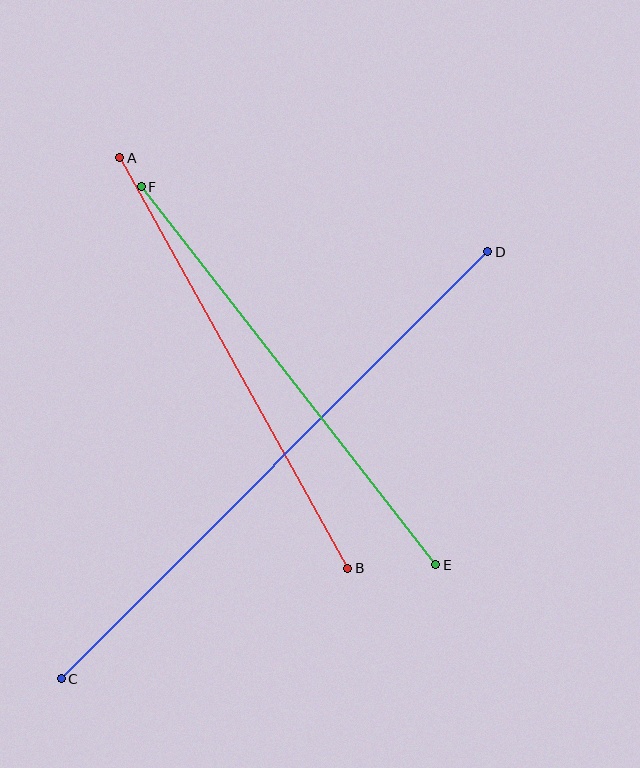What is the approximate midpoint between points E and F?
The midpoint is at approximately (289, 376) pixels.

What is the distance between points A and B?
The distance is approximately 469 pixels.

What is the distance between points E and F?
The distance is approximately 479 pixels.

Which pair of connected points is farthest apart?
Points C and D are farthest apart.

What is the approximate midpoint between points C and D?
The midpoint is at approximately (274, 465) pixels.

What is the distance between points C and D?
The distance is approximately 603 pixels.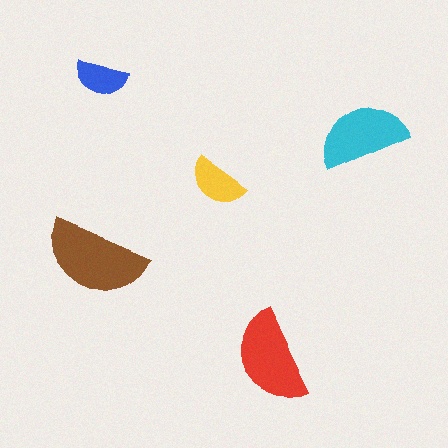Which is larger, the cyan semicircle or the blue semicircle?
The cyan one.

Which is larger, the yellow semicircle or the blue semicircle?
The yellow one.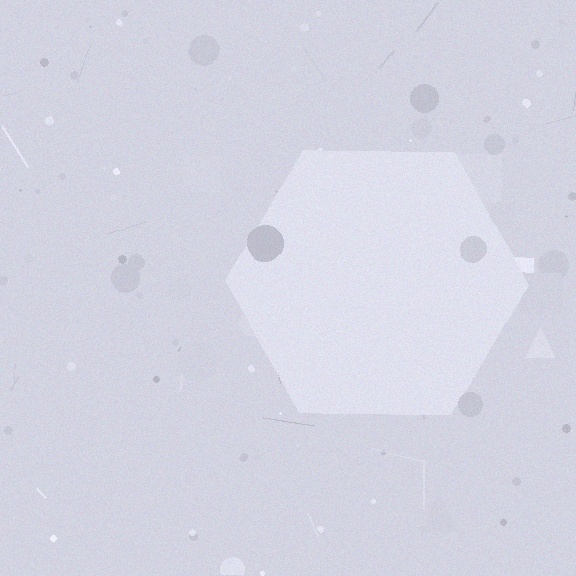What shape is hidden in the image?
A hexagon is hidden in the image.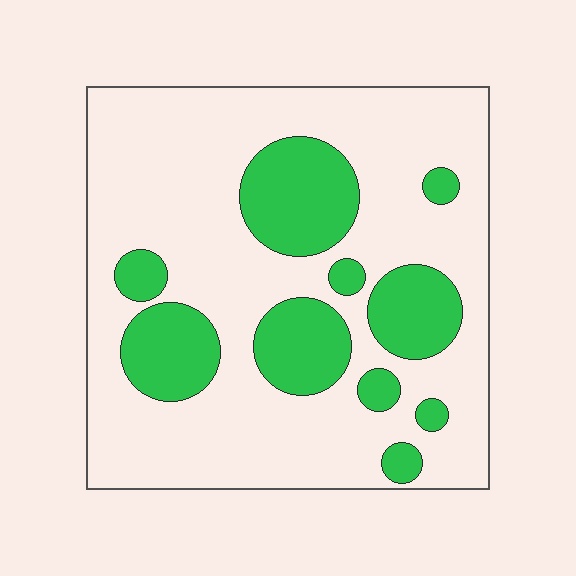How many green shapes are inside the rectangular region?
10.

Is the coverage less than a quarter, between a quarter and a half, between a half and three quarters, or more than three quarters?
Between a quarter and a half.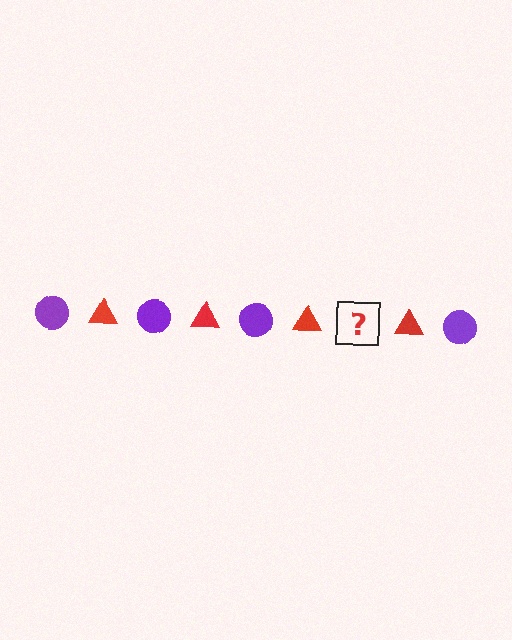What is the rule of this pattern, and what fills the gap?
The rule is that the pattern alternates between purple circle and red triangle. The gap should be filled with a purple circle.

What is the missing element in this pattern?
The missing element is a purple circle.